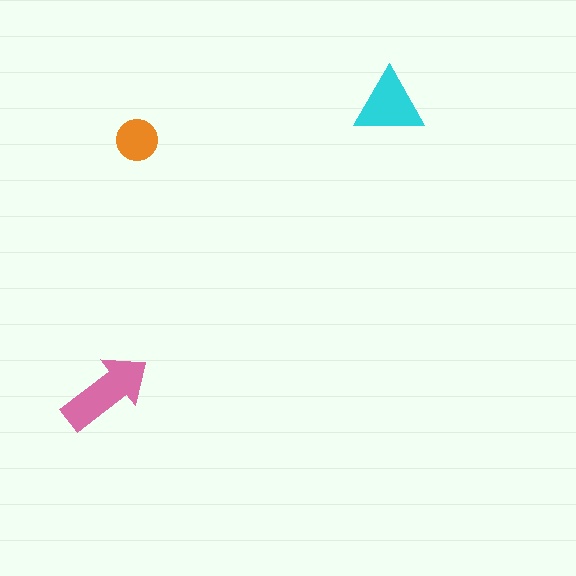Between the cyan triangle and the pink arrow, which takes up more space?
The pink arrow.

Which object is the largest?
The pink arrow.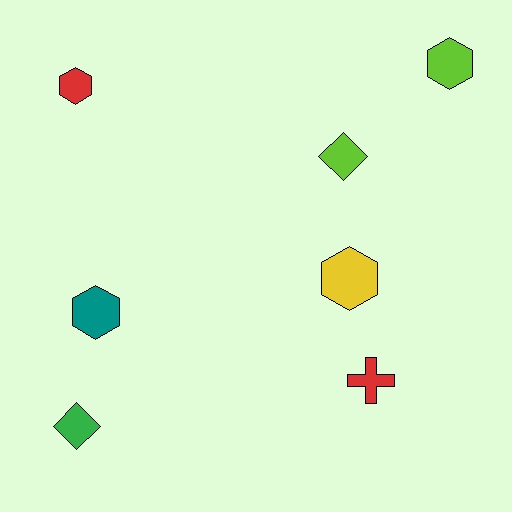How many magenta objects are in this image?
There are no magenta objects.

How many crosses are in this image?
There is 1 cross.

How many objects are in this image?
There are 7 objects.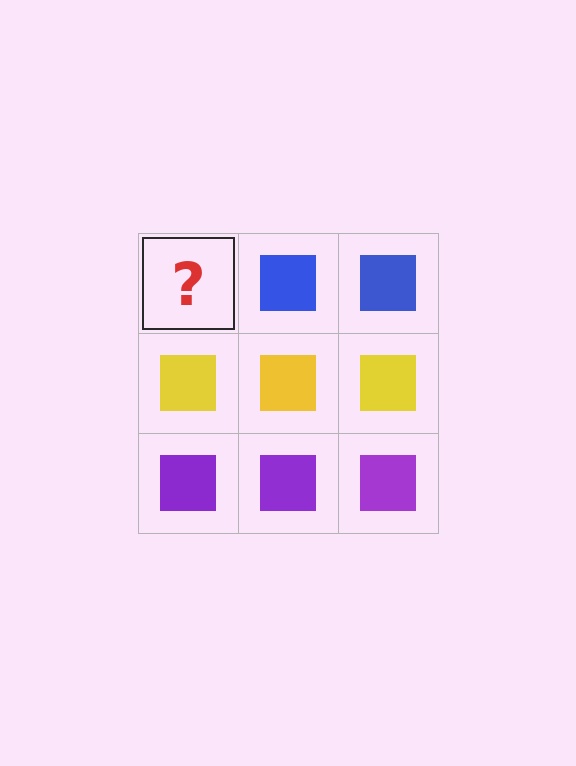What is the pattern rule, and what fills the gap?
The rule is that each row has a consistent color. The gap should be filled with a blue square.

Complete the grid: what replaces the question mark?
The question mark should be replaced with a blue square.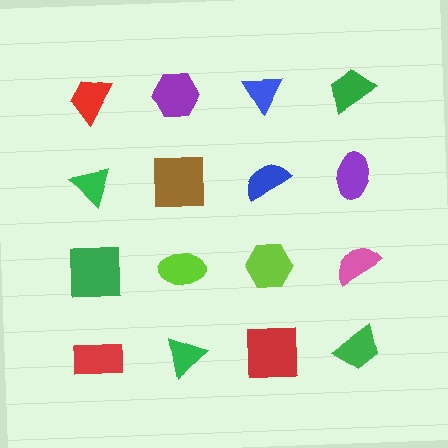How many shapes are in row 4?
4 shapes.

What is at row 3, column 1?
A green square.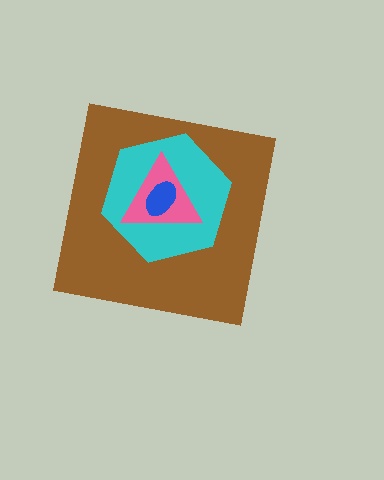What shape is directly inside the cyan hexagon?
The pink triangle.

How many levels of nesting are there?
4.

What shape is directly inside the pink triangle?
The blue ellipse.